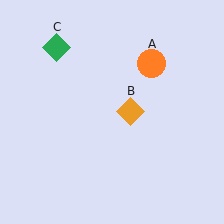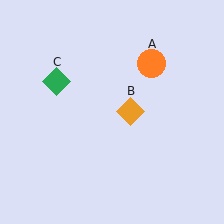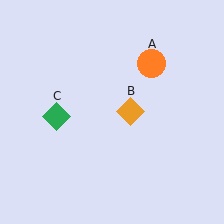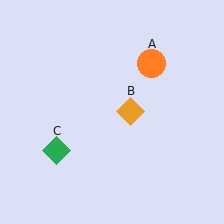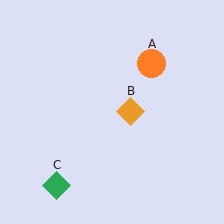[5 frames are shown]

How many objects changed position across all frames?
1 object changed position: green diamond (object C).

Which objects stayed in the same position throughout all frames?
Orange circle (object A) and orange diamond (object B) remained stationary.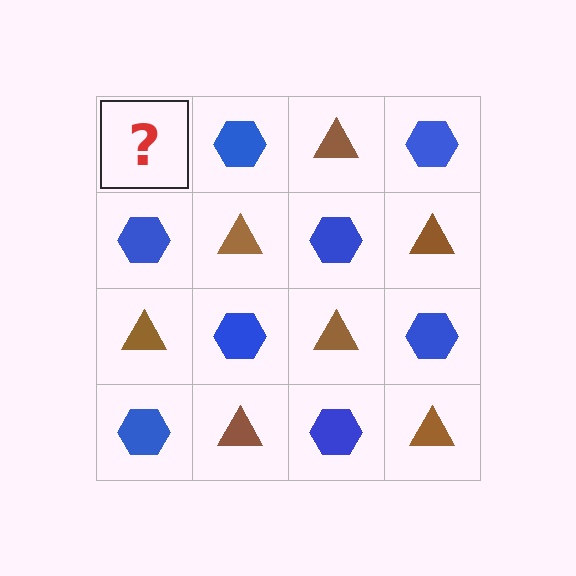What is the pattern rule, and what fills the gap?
The rule is that it alternates brown triangle and blue hexagon in a checkerboard pattern. The gap should be filled with a brown triangle.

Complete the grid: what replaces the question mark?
The question mark should be replaced with a brown triangle.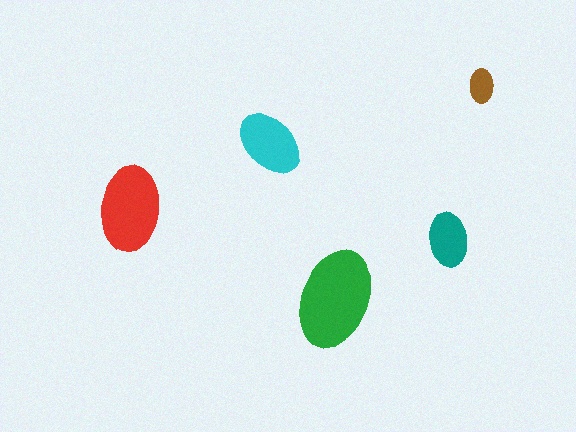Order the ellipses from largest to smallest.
the green one, the red one, the cyan one, the teal one, the brown one.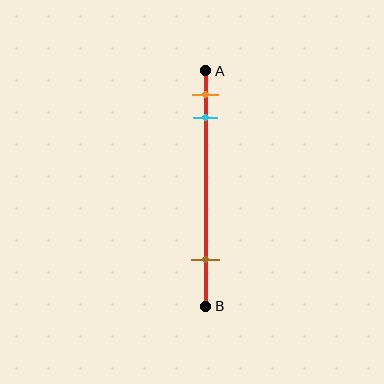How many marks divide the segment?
There are 3 marks dividing the segment.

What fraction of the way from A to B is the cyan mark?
The cyan mark is approximately 20% (0.2) of the way from A to B.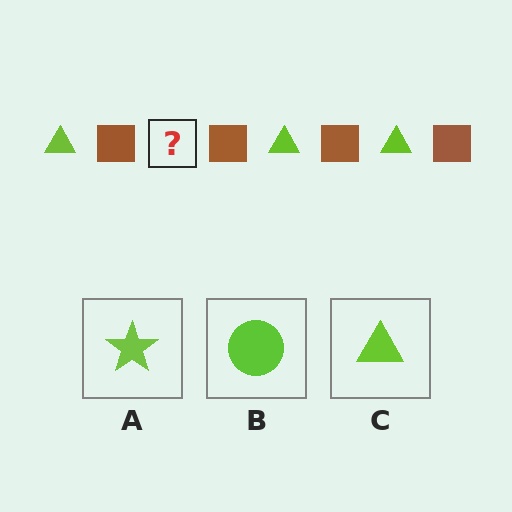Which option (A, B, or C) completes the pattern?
C.